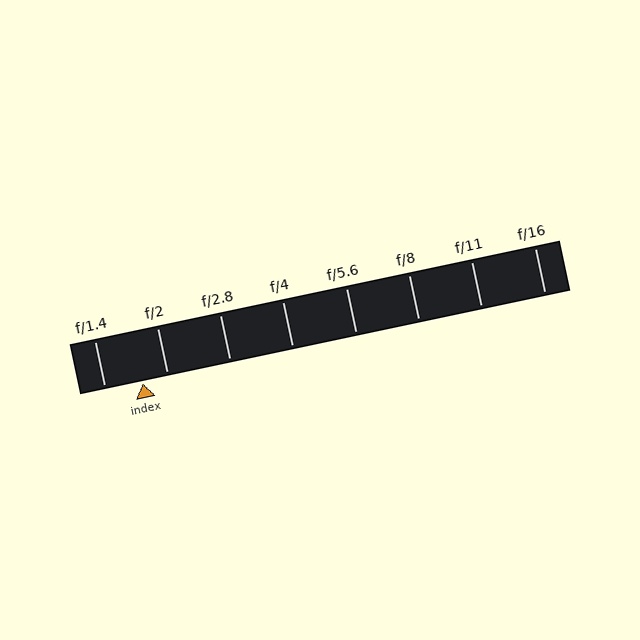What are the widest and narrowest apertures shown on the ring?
The widest aperture shown is f/1.4 and the narrowest is f/16.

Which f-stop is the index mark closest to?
The index mark is closest to f/2.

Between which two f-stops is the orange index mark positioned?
The index mark is between f/1.4 and f/2.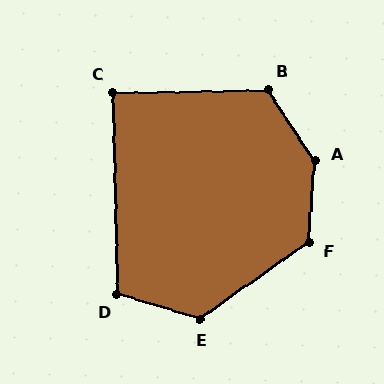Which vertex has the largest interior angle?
A, at approximately 142 degrees.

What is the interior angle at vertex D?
Approximately 108 degrees (obtuse).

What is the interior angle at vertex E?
Approximately 129 degrees (obtuse).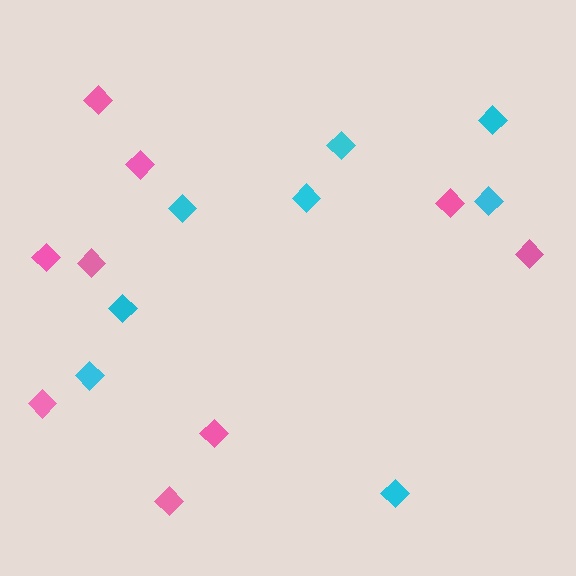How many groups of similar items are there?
There are 2 groups: one group of pink diamonds (9) and one group of cyan diamonds (8).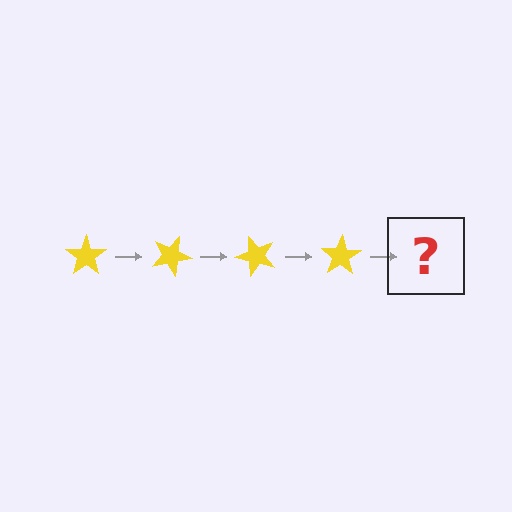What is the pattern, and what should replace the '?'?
The pattern is that the star rotates 25 degrees each step. The '?' should be a yellow star rotated 100 degrees.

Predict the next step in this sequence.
The next step is a yellow star rotated 100 degrees.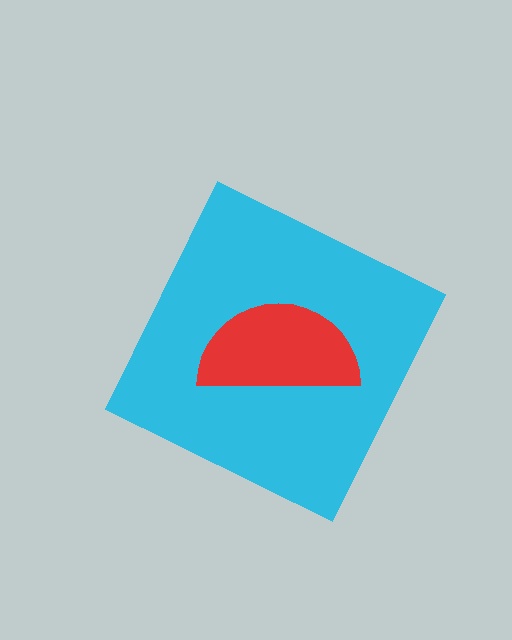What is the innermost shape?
The red semicircle.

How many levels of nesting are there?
2.